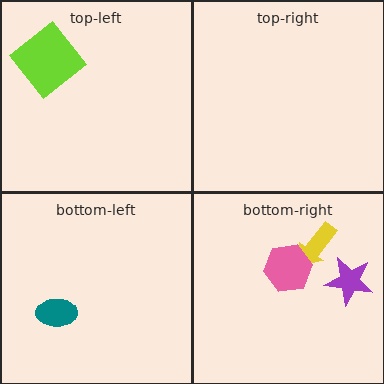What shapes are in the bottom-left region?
The teal ellipse.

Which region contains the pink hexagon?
The bottom-right region.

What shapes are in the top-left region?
The lime diamond.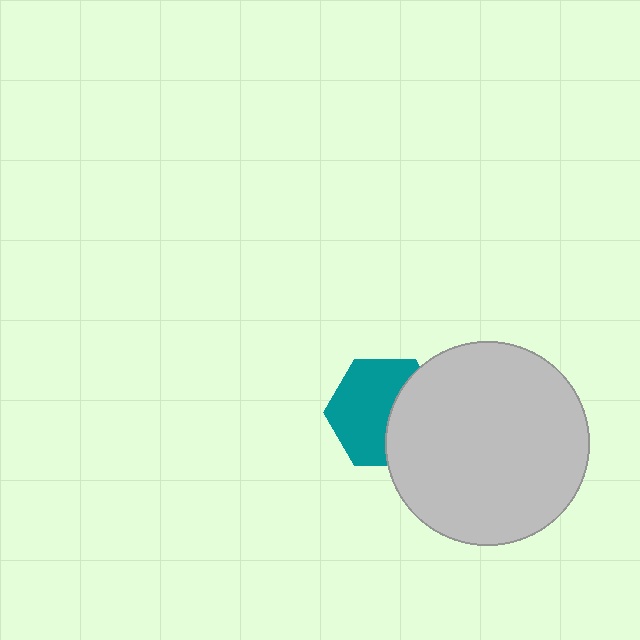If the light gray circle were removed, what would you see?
You would see the complete teal hexagon.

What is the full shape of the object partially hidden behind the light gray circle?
The partially hidden object is a teal hexagon.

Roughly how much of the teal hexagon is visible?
About half of it is visible (roughly 61%).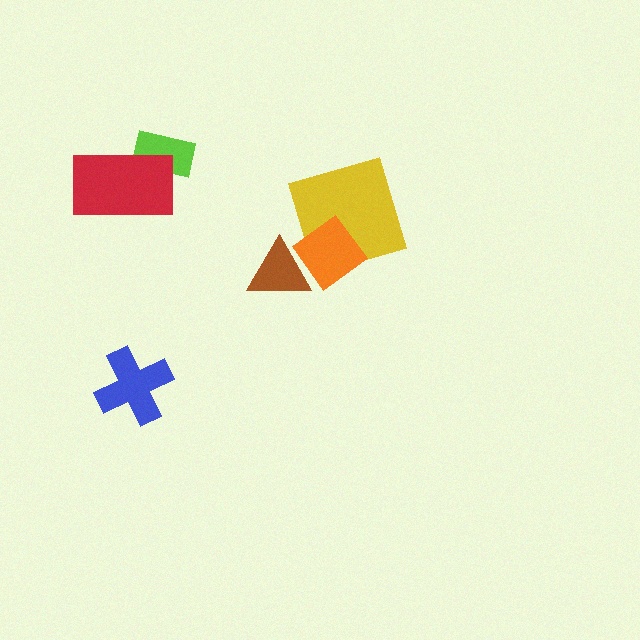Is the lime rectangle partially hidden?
Yes, it is partially covered by another shape.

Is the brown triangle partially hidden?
No, no other shape covers it.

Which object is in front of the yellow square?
The orange diamond is in front of the yellow square.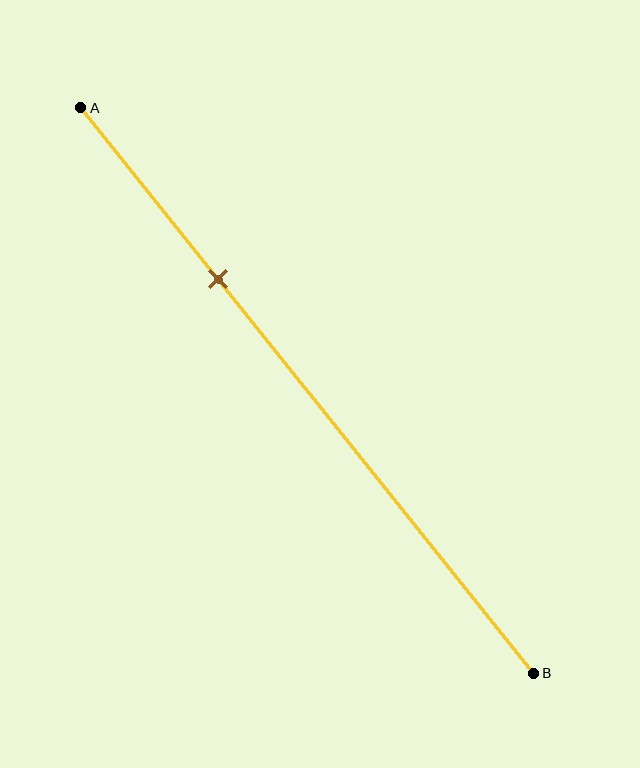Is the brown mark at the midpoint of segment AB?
No, the mark is at about 30% from A, not at the 50% midpoint.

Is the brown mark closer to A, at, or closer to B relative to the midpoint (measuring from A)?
The brown mark is closer to point A than the midpoint of segment AB.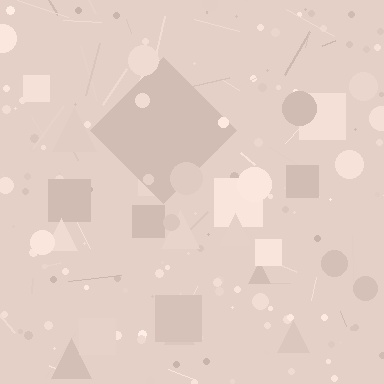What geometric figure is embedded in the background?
A diamond is embedded in the background.